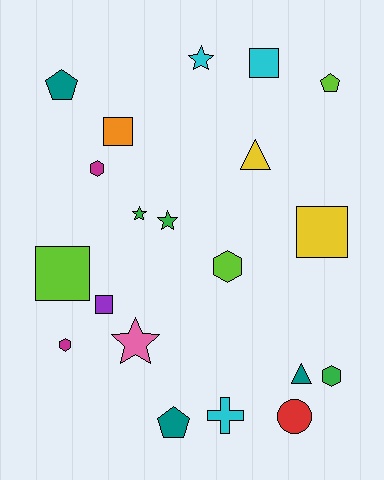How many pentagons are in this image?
There are 3 pentagons.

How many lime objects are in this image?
There are 3 lime objects.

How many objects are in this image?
There are 20 objects.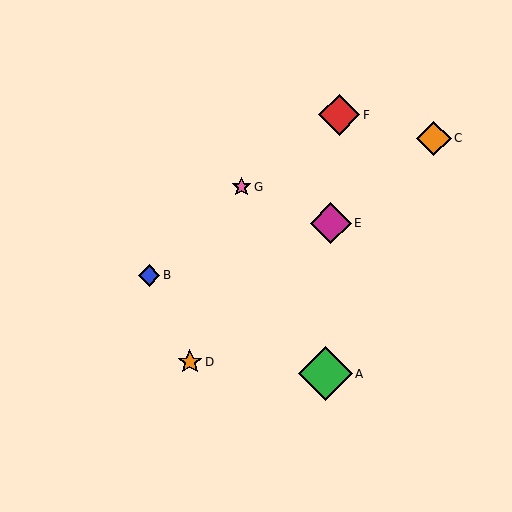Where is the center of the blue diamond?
The center of the blue diamond is at (149, 275).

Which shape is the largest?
The green diamond (labeled A) is the largest.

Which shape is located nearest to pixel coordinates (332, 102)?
The red diamond (labeled F) at (339, 115) is nearest to that location.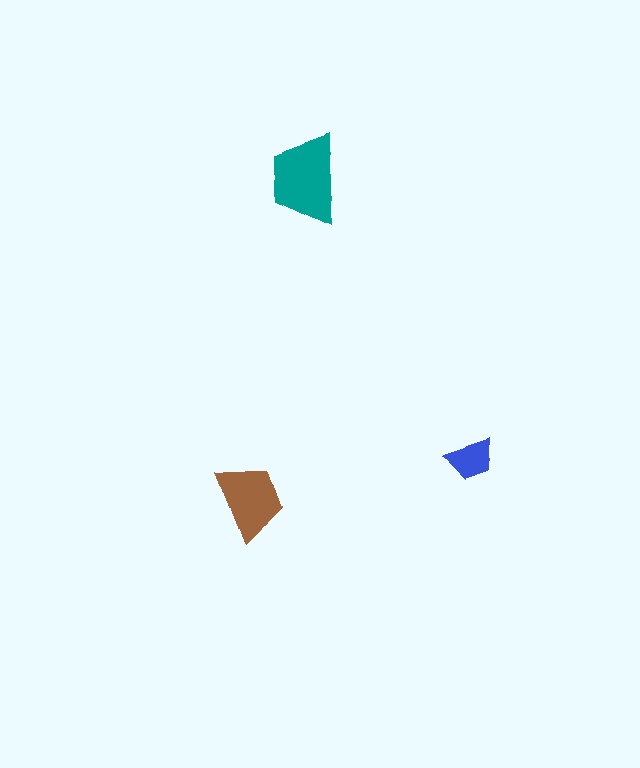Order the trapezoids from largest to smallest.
the teal one, the brown one, the blue one.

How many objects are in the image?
There are 3 objects in the image.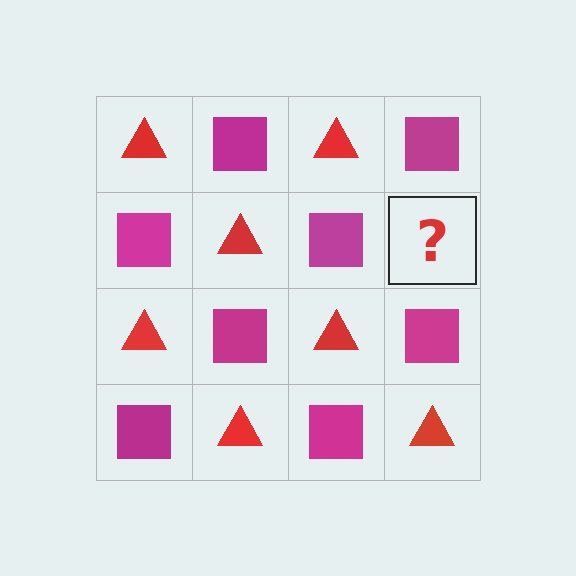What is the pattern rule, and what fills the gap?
The rule is that it alternates red triangle and magenta square in a checkerboard pattern. The gap should be filled with a red triangle.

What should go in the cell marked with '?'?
The missing cell should contain a red triangle.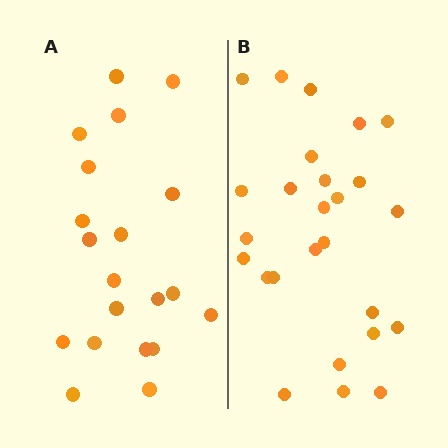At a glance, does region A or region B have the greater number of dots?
Region B (the right region) has more dots.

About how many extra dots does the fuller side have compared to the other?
Region B has about 6 more dots than region A.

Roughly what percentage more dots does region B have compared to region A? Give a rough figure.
About 30% more.